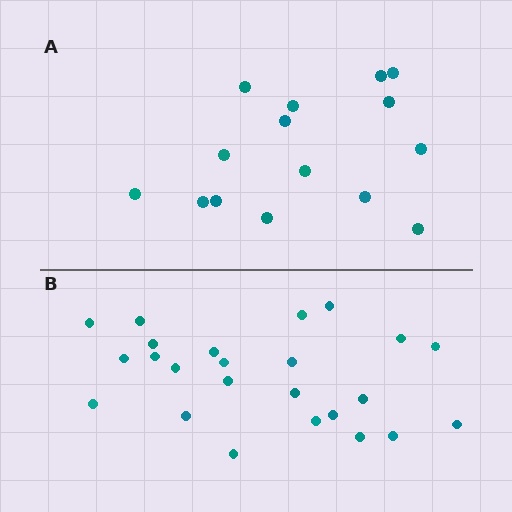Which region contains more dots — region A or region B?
Region B (the bottom region) has more dots.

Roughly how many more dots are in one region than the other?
Region B has roughly 8 or so more dots than region A.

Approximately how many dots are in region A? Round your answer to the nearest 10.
About 20 dots. (The exact count is 15, which rounds to 20.)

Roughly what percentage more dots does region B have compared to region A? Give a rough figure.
About 60% more.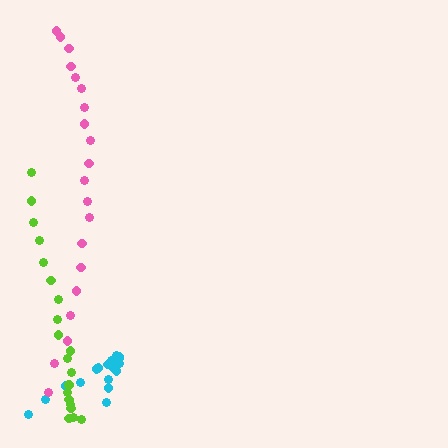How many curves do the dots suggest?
There are 3 distinct paths.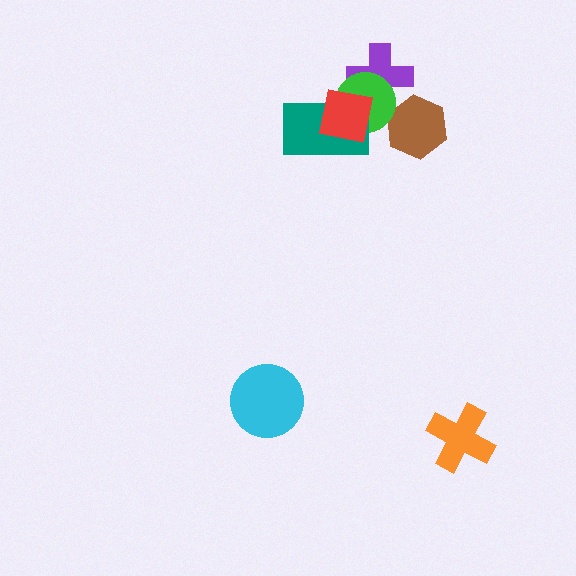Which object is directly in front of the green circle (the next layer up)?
The teal rectangle is directly in front of the green circle.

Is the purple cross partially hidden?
Yes, it is partially covered by another shape.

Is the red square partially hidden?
No, no other shape covers it.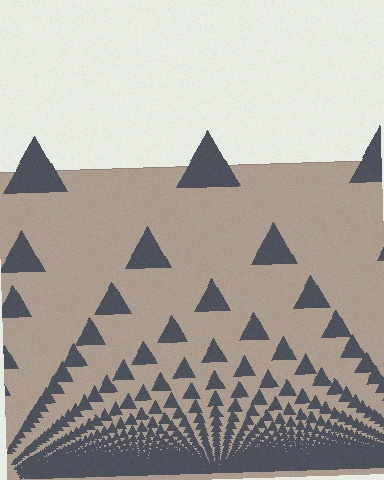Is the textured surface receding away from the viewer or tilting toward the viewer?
The surface appears to tilt toward the viewer. Texture elements get larger and sparser toward the top.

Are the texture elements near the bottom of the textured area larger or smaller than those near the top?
Smaller. The gradient is inverted — elements near the bottom are smaller and denser.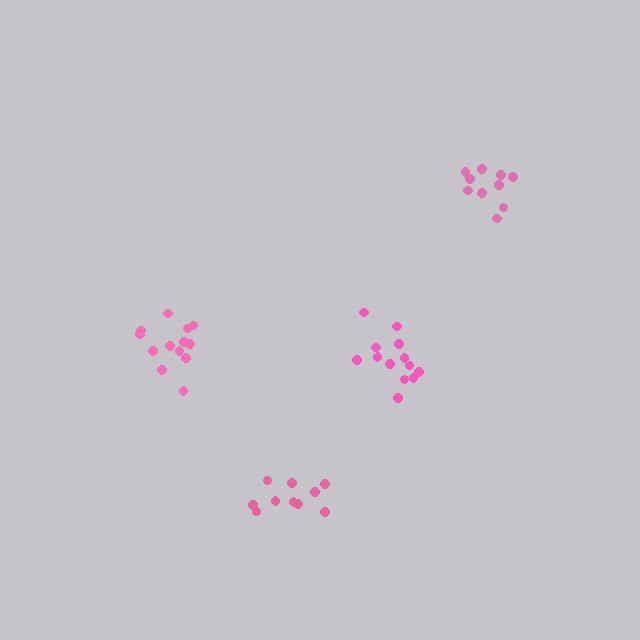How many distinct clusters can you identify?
There are 4 distinct clusters.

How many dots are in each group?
Group 1: 10 dots, Group 2: 13 dots, Group 3: 10 dots, Group 4: 13 dots (46 total).